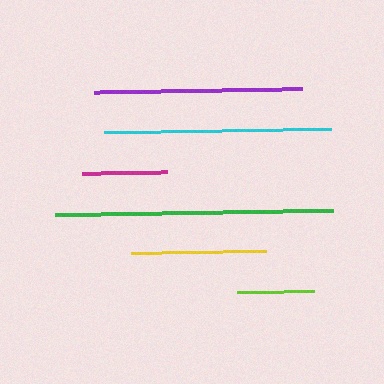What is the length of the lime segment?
The lime segment is approximately 78 pixels long.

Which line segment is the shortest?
The lime line is the shortest at approximately 78 pixels.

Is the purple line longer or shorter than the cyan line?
The cyan line is longer than the purple line.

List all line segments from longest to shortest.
From longest to shortest: green, cyan, purple, yellow, magenta, lime.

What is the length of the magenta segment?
The magenta segment is approximately 85 pixels long.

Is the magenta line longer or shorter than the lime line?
The magenta line is longer than the lime line.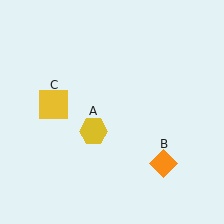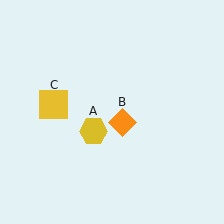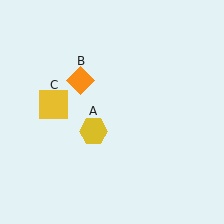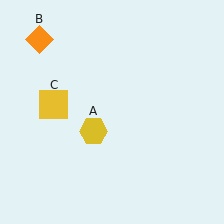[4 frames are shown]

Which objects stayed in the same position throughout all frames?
Yellow hexagon (object A) and yellow square (object C) remained stationary.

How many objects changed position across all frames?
1 object changed position: orange diamond (object B).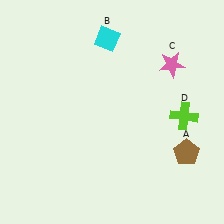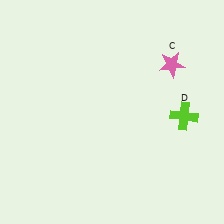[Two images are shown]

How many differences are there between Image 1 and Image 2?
There are 2 differences between the two images.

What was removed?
The cyan diamond (B), the brown pentagon (A) were removed in Image 2.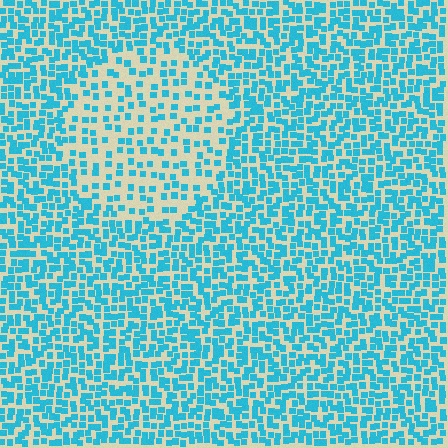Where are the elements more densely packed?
The elements are more densely packed outside the circle boundary.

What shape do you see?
I see a circle.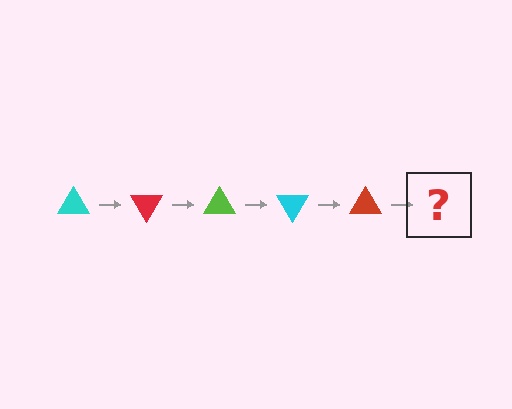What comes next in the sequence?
The next element should be a lime triangle, rotated 300 degrees from the start.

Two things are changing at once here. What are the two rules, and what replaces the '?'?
The two rules are that it rotates 60 degrees each step and the color cycles through cyan, red, and lime. The '?' should be a lime triangle, rotated 300 degrees from the start.